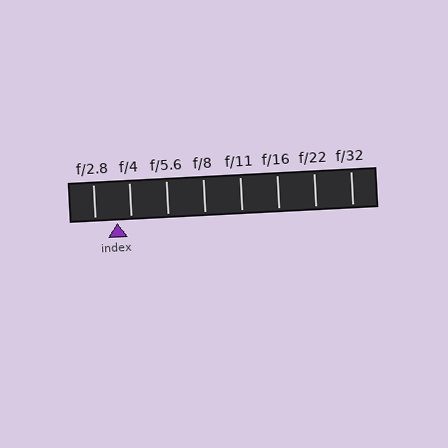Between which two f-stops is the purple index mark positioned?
The index mark is between f/2.8 and f/4.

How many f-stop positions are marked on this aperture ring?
There are 8 f-stop positions marked.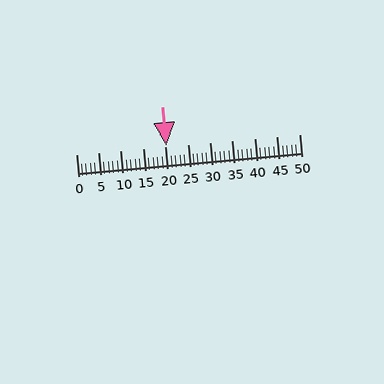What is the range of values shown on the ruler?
The ruler shows values from 0 to 50.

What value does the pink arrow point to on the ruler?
The pink arrow points to approximately 20.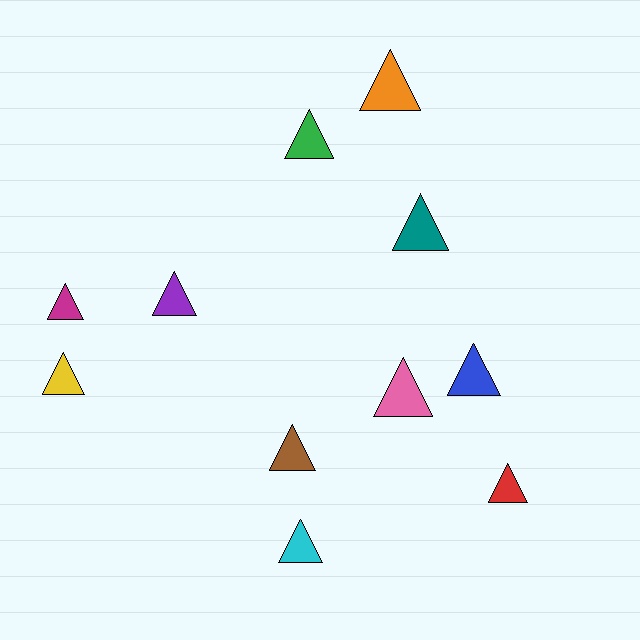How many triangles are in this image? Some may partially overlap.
There are 11 triangles.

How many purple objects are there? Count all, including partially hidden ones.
There is 1 purple object.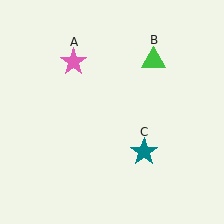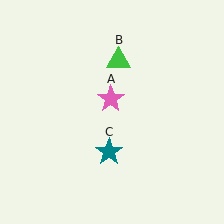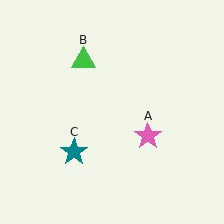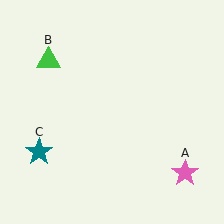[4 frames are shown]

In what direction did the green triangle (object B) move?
The green triangle (object B) moved left.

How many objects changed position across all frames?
3 objects changed position: pink star (object A), green triangle (object B), teal star (object C).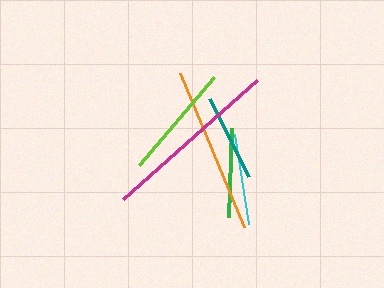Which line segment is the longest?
The magenta line is the longest at approximately 179 pixels.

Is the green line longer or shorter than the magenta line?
The magenta line is longer than the green line.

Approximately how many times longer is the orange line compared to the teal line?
The orange line is approximately 1.9 times the length of the teal line.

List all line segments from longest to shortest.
From longest to shortest: magenta, orange, lime, cyan, green, teal.